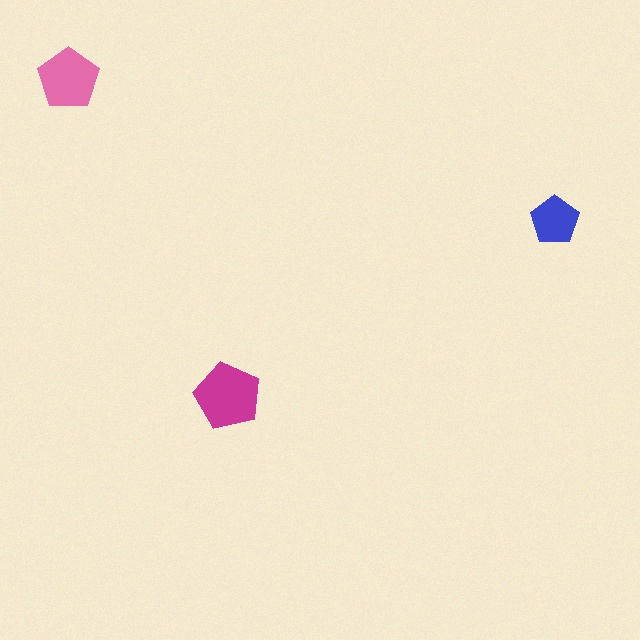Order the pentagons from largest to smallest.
the magenta one, the pink one, the blue one.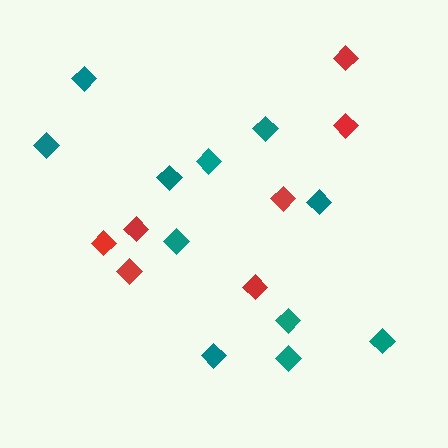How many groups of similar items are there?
There are 2 groups: one group of red diamonds (7) and one group of teal diamonds (11).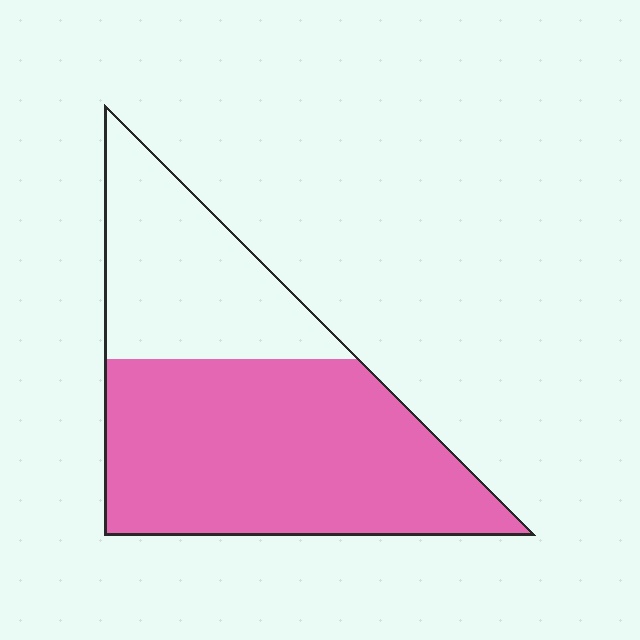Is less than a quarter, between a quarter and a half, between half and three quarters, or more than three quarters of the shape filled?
Between half and three quarters.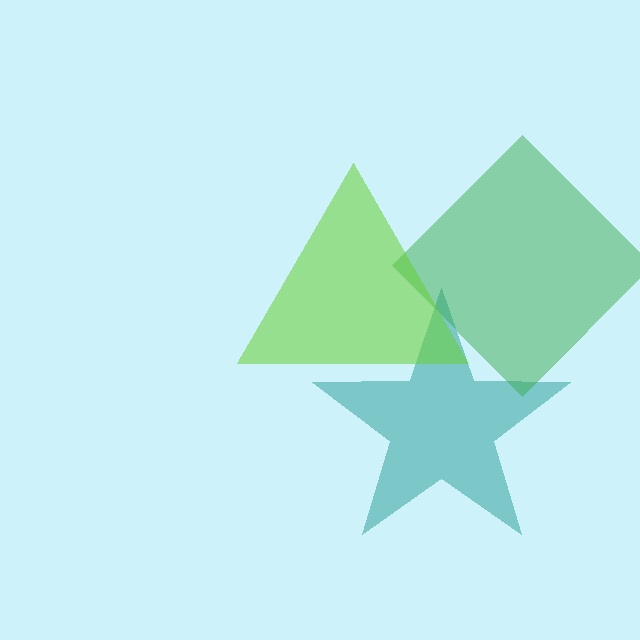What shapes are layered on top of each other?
The layered shapes are: a teal star, a green diamond, a lime triangle.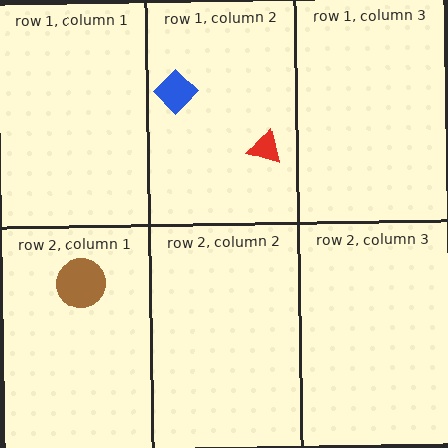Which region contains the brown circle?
The row 2, column 1 region.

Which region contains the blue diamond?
The row 1, column 2 region.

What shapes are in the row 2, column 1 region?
The brown circle.